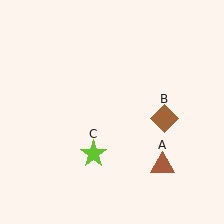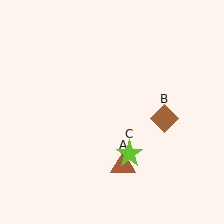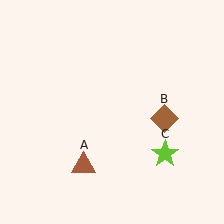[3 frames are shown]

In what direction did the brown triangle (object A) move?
The brown triangle (object A) moved left.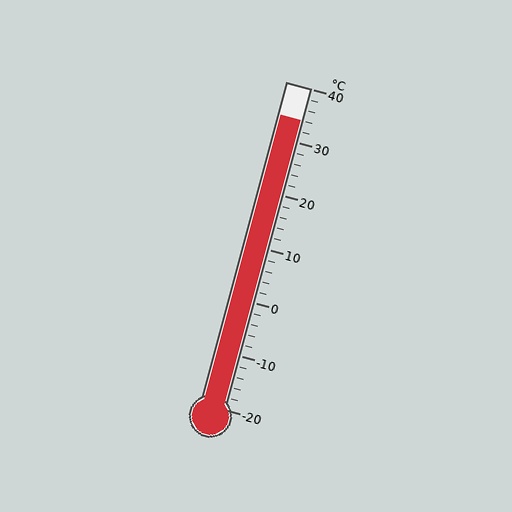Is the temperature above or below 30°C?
The temperature is above 30°C.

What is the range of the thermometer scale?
The thermometer scale ranges from -20°C to 40°C.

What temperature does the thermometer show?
The thermometer shows approximately 34°C.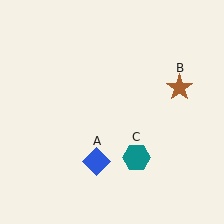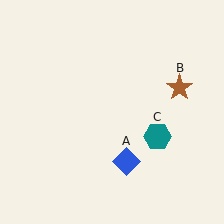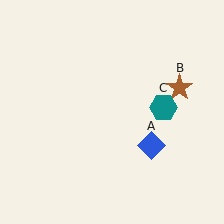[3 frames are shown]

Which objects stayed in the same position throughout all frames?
Brown star (object B) remained stationary.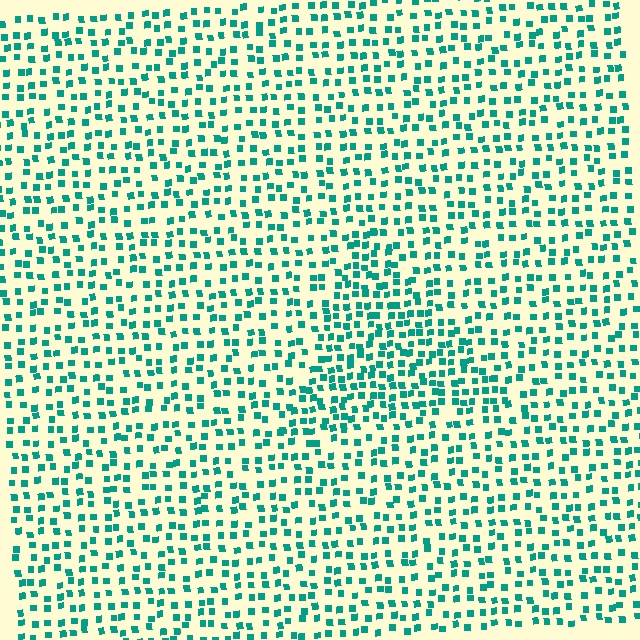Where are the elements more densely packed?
The elements are more densely packed inside the triangle boundary.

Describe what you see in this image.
The image contains small teal elements arranged at two different densities. A triangle-shaped region is visible where the elements are more densely packed than the surrounding area.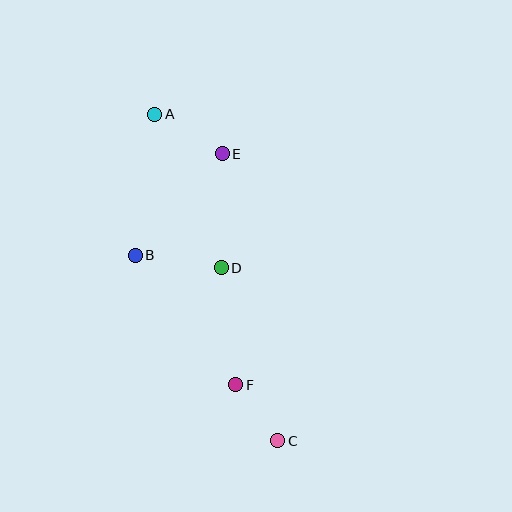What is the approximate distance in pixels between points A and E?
The distance between A and E is approximately 78 pixels.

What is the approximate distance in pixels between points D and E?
The distance between D and E is approximately 114 pixels.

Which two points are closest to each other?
Points C and F are closest to each other.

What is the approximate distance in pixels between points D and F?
The distance between D and F is approximately 118 pixels.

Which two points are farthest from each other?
Points A and C are farthest from each other.